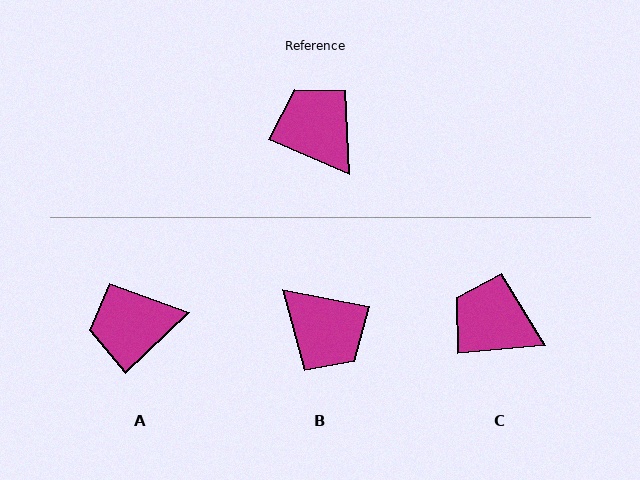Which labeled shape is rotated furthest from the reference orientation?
B, about 168 degrees away.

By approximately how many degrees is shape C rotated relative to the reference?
Approximately 29 degrees counter-clockwise.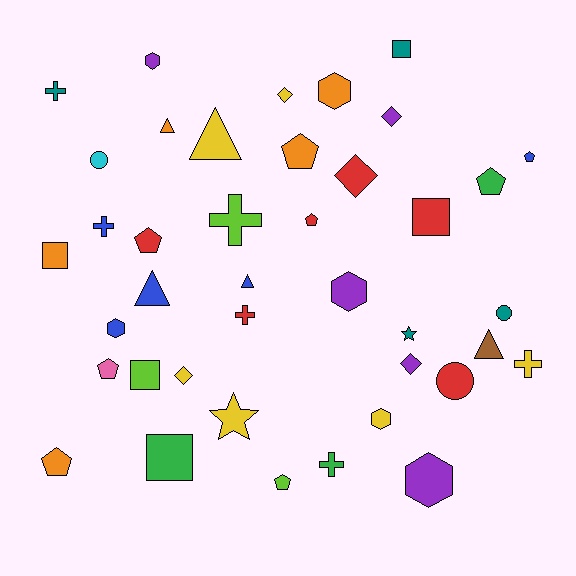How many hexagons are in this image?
There are 6 hexagons.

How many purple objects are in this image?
There are 5 purple objects.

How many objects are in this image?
There are 40 objects.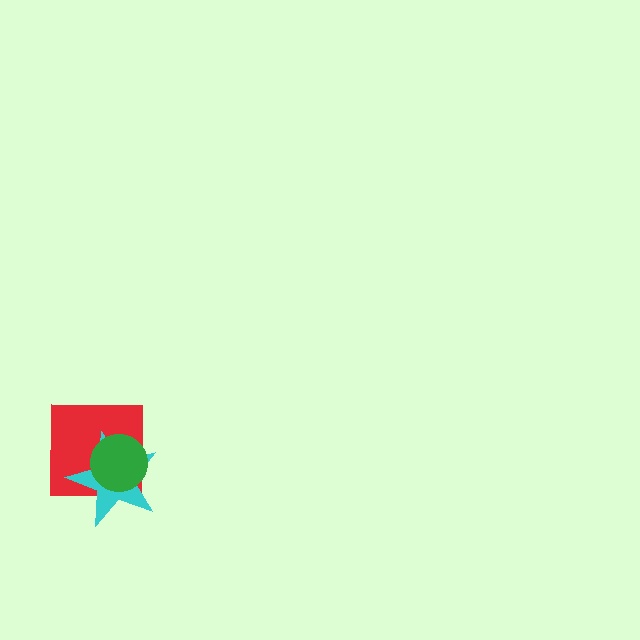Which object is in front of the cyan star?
The green circle is in front of the cyan star.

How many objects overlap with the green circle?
2 objects overlap with the green circle.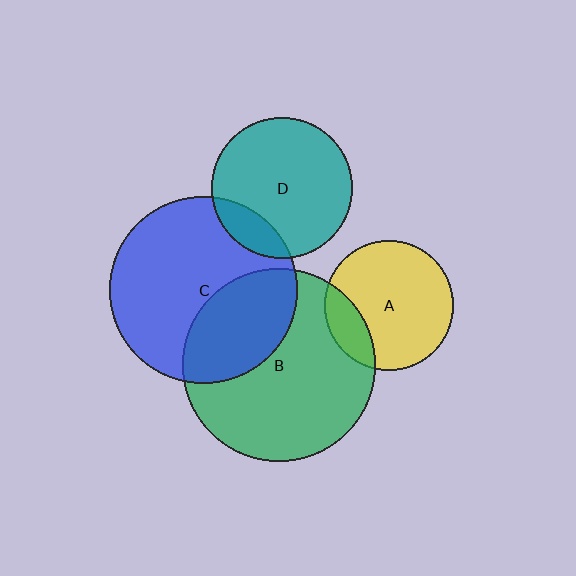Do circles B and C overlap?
Yes.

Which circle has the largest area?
Circle B (green).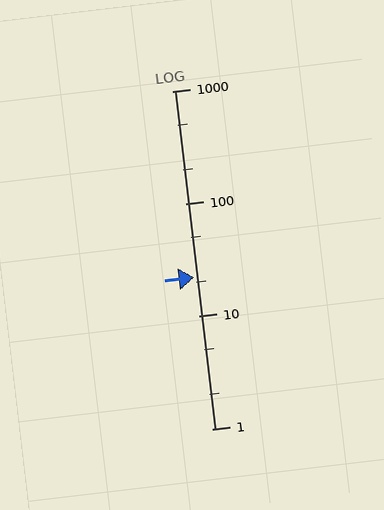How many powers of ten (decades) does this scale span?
The scale spans 3 decades, from 1 to 1000.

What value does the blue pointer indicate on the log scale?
The pointer indicates approximately 22.